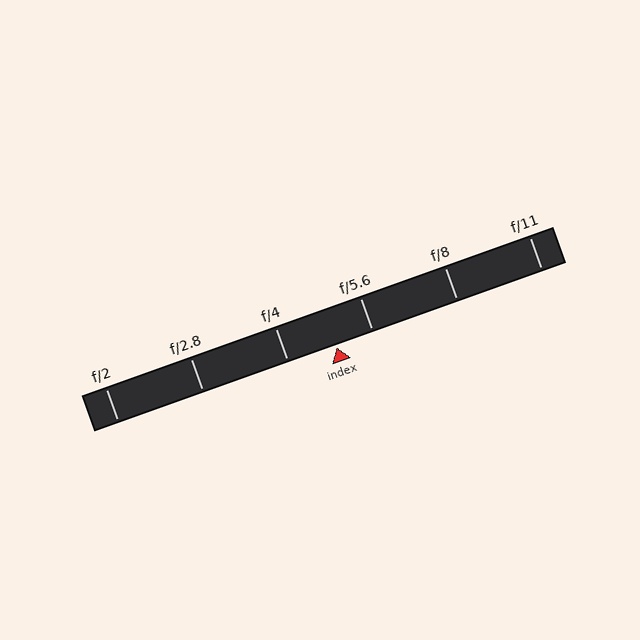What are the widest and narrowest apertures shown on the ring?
The widest aperture shown is f/2 and the narrowest is f/11.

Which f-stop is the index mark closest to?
The index mark is closest to f/5.6.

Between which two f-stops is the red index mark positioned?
The index mark is between f/4 and f/5.6.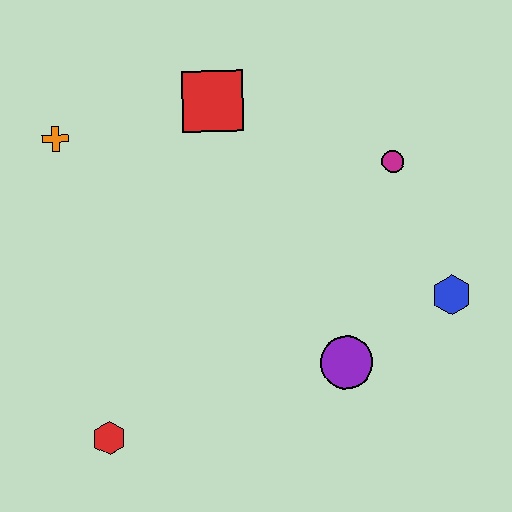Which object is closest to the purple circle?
The blue hexagon is closest to the purple circle.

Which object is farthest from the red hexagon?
The magenta circle is farthest from the red hexagon.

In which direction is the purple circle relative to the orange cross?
The purple circle is to the right of the orange cross.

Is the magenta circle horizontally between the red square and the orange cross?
No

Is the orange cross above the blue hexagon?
Yes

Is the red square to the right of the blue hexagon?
No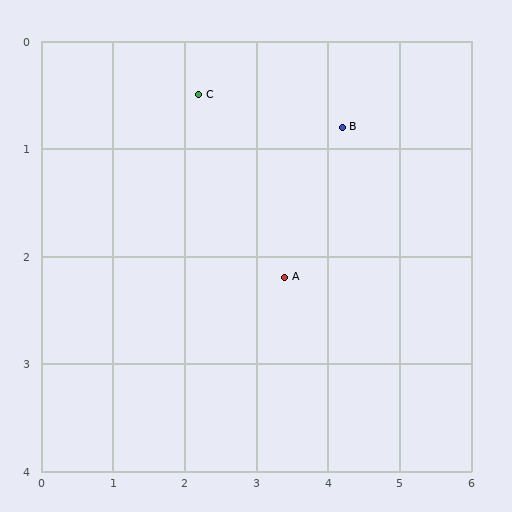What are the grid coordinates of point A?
Point A is at approximately (3.4, 2.2).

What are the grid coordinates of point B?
Point B is at approximately (4.2, 0.8).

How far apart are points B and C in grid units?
Points B and C are about 2.0 grid units apart.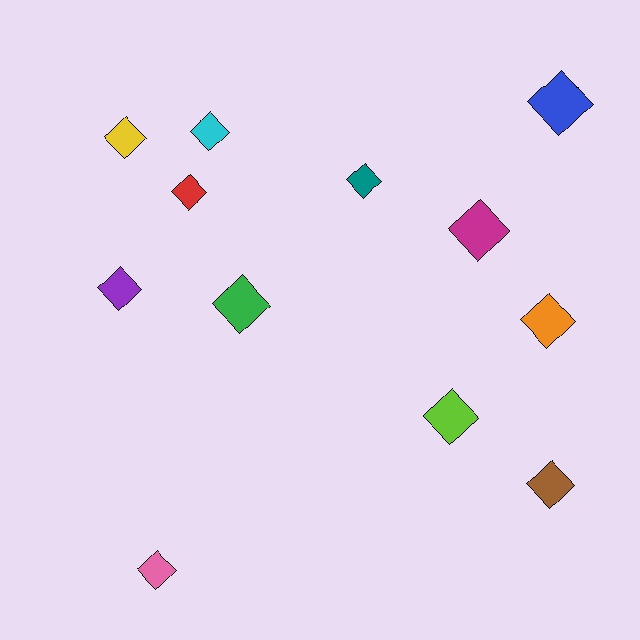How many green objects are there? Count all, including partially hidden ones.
There is 1 green object.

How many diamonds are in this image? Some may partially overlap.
There are 12 diamonds.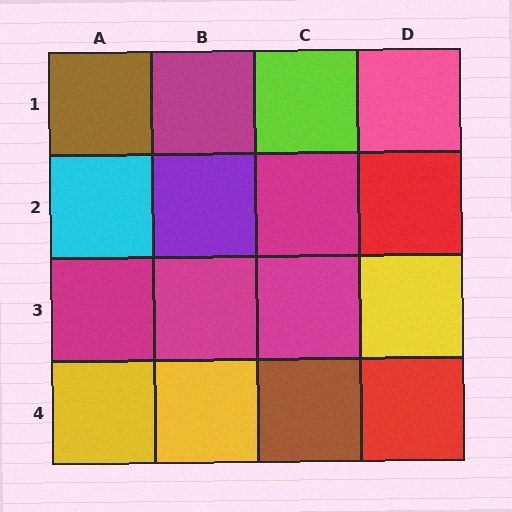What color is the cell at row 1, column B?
Magenta.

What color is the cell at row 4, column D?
Red.